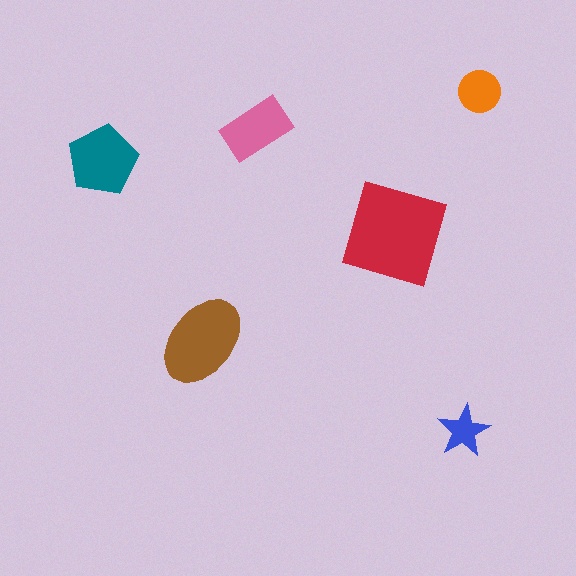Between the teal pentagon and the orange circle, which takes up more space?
The teal pentagon.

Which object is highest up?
The orange circle is topmost.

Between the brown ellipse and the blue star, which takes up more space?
The brown ellipse.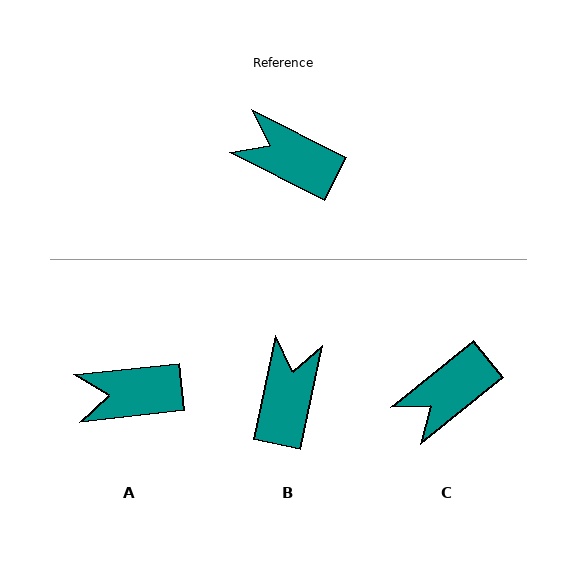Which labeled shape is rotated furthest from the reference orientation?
B, about 75 degrees away.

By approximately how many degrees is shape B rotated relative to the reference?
Approximately 75 degrees clockwise.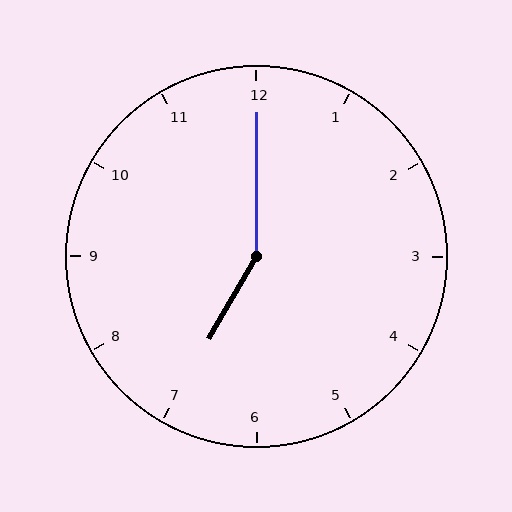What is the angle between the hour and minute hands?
Approximately 150 degrees.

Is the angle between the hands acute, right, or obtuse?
It is obtuse.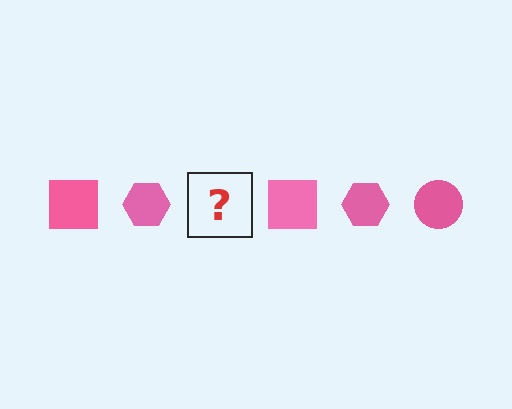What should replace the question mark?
The question mark should be replaced with a pink circle.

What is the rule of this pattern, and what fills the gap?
The rule is that the pattern cycles through square, hexagon, circle shapes in pink. The gap should be filled with a pink circle.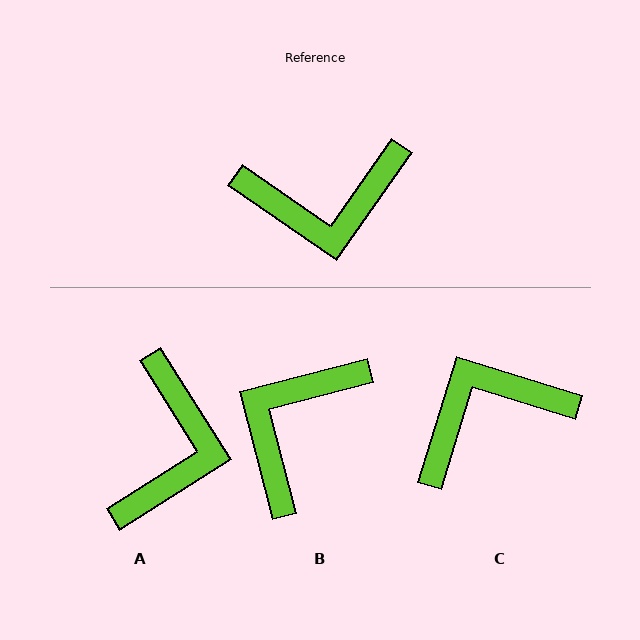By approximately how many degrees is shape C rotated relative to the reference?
Approximately 162 degrees clockwise.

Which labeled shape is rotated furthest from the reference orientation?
C, about 162 degrees away.